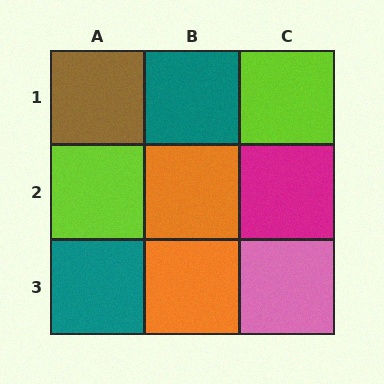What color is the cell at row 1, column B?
Teal.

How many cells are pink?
1 cell is pink.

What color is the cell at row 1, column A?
Brown.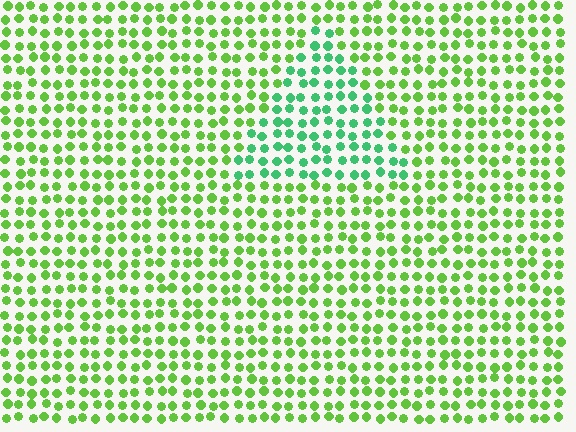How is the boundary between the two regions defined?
The boundary is defined purely by a slight shift in hue (about 39 degrees). Spacing, size, and orientation are identical on both sides.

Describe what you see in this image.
The image is filled with small lime elements in a uniform arrangement. A triangle-shaped region is visible where the elements are tinted to a slightly different hue, forming a subtle color boundary.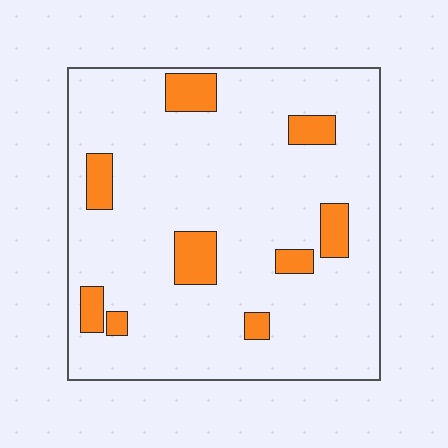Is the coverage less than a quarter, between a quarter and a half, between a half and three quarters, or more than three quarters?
Less than a quarter.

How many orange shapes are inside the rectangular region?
9.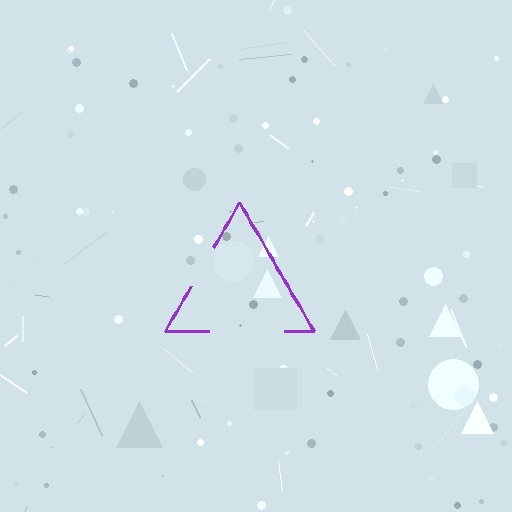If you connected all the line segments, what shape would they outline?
They would outline a triangle.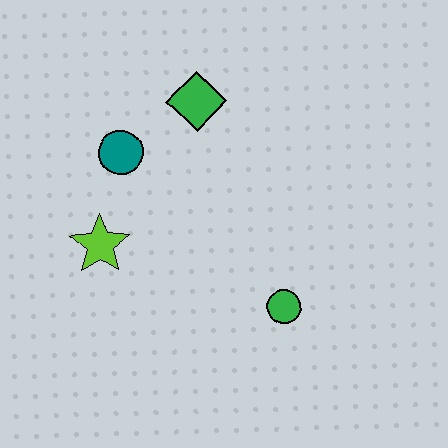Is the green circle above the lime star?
No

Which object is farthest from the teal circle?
The green circle is farthest from the teal circle.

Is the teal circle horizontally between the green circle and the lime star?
Yes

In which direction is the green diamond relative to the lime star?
The green diamond is above the lime star.